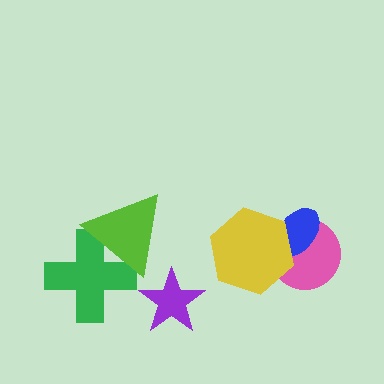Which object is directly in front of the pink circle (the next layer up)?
The blue ellipse is directly in front of the pink circle.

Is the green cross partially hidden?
Yes, it is partially covered by another shape.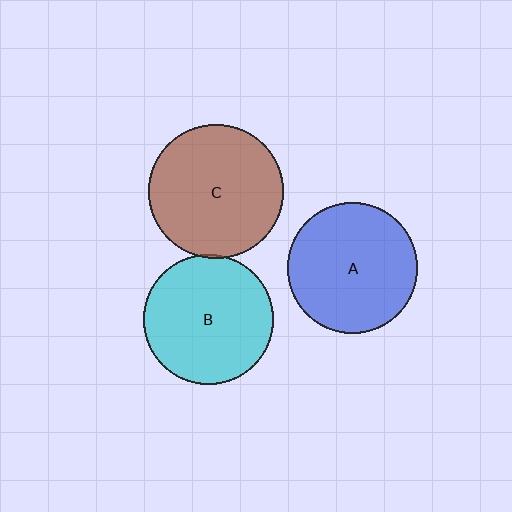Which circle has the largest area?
Circle C (brown).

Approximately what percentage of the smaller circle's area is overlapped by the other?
Approximately 5%.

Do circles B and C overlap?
Yes.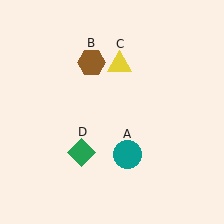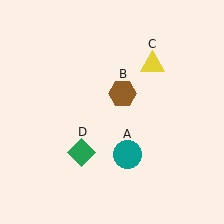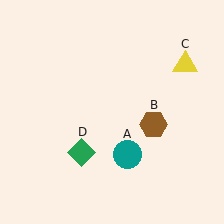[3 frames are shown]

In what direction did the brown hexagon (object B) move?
The brown hexagon (object B) moved down and to the right.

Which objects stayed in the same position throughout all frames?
Teal circle (object A) and green diamond (object D) remained stationary.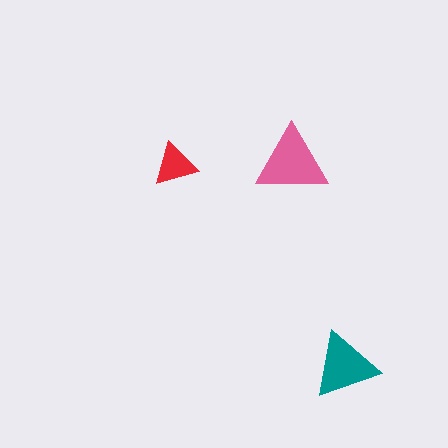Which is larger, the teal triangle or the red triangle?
The teal one.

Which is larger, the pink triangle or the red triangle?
The pink one.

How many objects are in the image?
There are 3 objects in the image.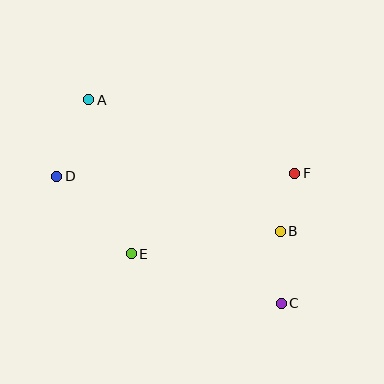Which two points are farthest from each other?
Points A and C are farthest from each other.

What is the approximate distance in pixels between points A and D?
The distance between A and D is approximately 83 pixels.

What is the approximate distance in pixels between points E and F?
The distance between E and F is approximately 182 pixels.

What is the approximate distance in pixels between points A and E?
The distance between A and E is approximately 160 pixels.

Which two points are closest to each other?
Points B and F are closest to each other.